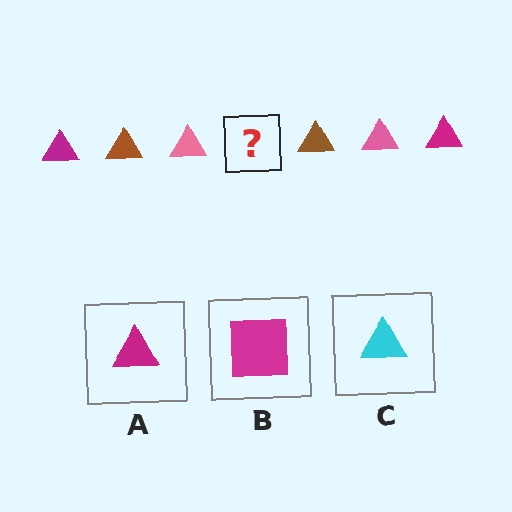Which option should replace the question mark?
Option A.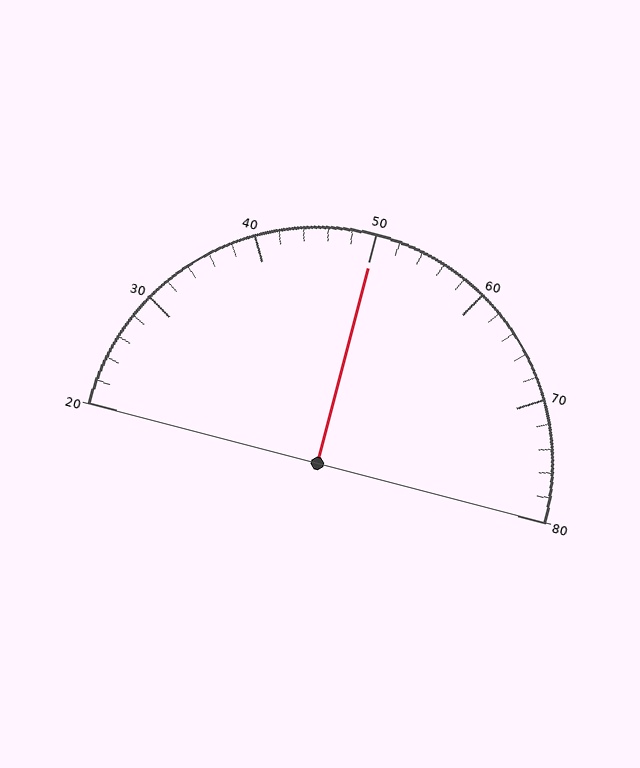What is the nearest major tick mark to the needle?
The nearest major tick mark is 50.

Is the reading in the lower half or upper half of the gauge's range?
The reading is in the upper half of the range (20 to 80).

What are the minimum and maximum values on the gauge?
The gauge ranges from 20 to 80.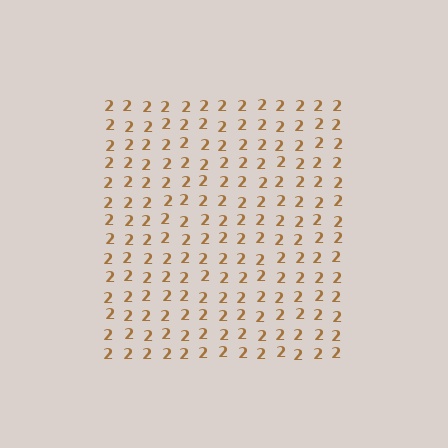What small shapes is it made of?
It is made of small digit 2's.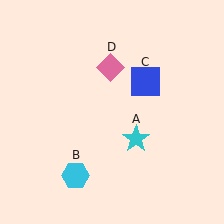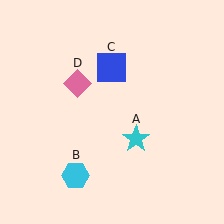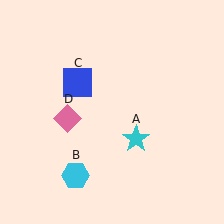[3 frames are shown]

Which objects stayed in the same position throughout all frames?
Cyan star (object A) and cyan hexagon (object B) remained stationary.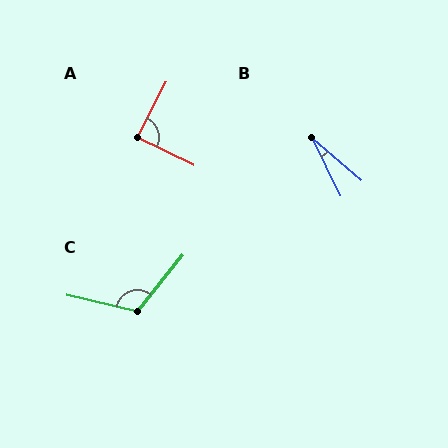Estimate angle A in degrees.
Approximately 89 degrees.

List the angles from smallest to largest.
B (23°), A (89°), C (115°).